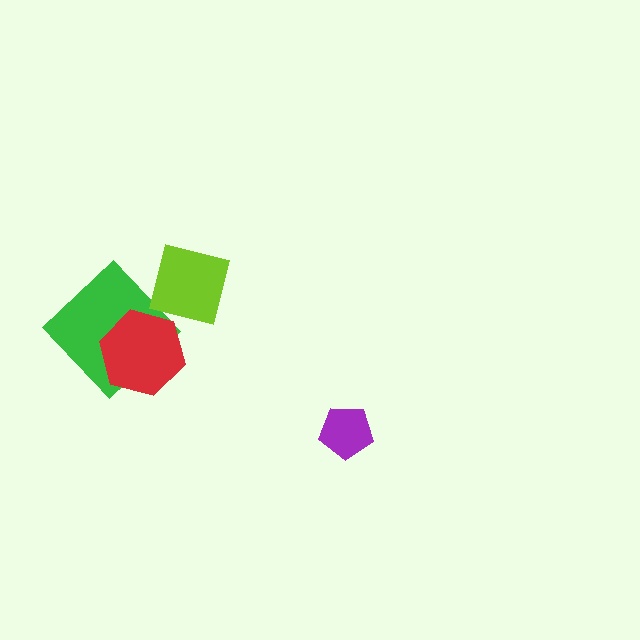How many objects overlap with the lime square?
0 objects overlap with the lime square.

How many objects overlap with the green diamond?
1 object overlaps with the green diamond.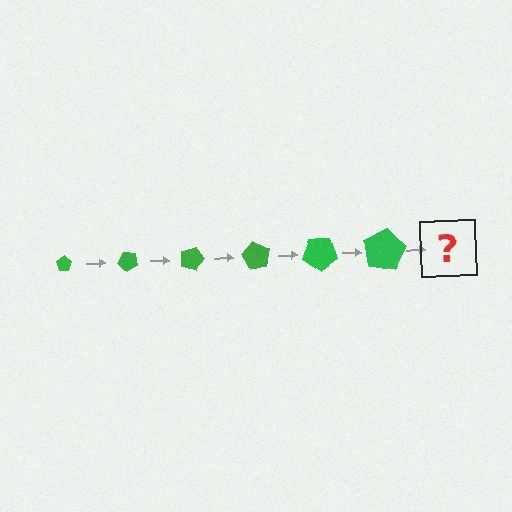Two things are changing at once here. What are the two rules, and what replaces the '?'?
The two rules are that the pentagon grows larger each step and it rotates 45 degrees each step. The '?' should be a pentagon, larger than the previous one and rotated 270 degrees from the start.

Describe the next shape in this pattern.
It should be a pentagon, larger than the previous one and rotated 270 degrees from the start.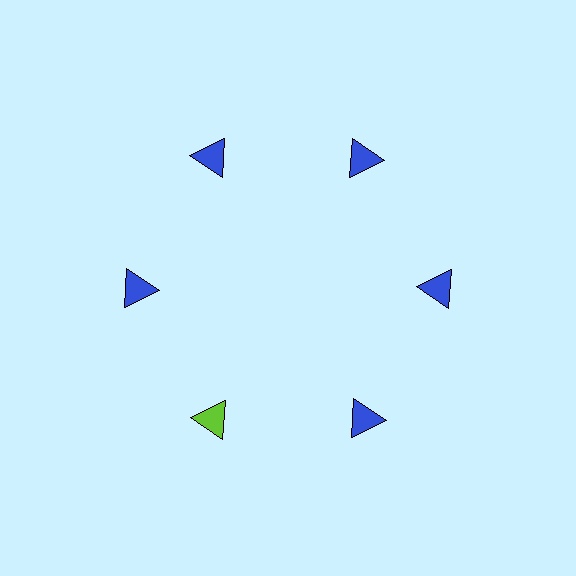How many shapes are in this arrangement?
There are 6 shapes arranged in a ring pattern.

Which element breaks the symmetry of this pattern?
The lime triangle at roughly the 7 o'clock position breaks the symmetry. All other shapes are blue triangles.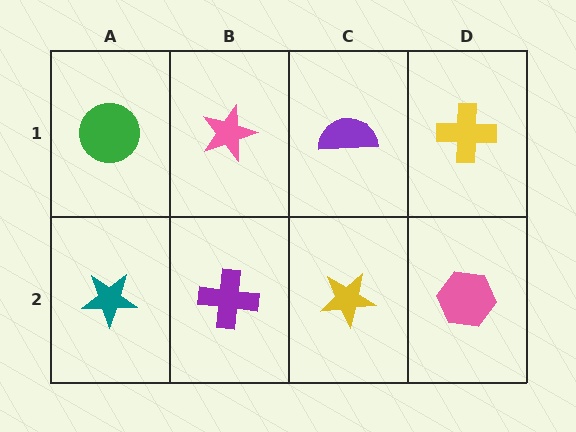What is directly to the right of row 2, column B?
A yellow star.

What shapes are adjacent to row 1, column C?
A yellow star (row 2, column C), a pink star (row 1, column B), a yellow cross (row 1, column D).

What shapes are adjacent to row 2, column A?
A green circle (row 1, column A), a purple cross (row 2, column B).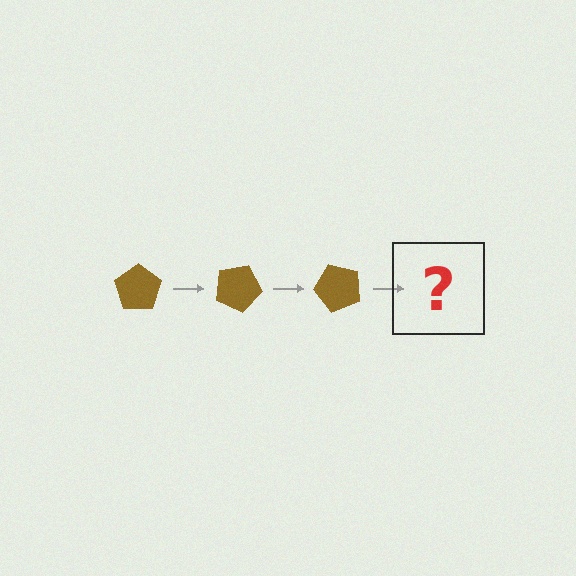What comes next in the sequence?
The next element should be a brown pentagon rotated 75 degrees.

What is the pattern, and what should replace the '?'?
The pattern is that the pentagon rotates 25 degrees each step. The '?' should be a brown pentagon rotated 75 degrees.